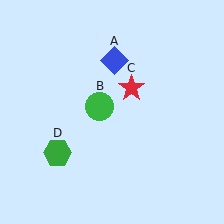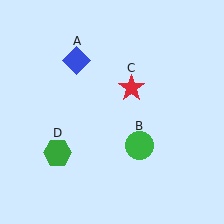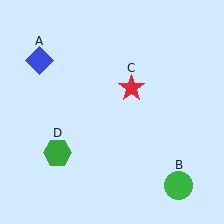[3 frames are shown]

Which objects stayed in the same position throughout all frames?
Red star (object C) and green hexagon (object D) remained stationary.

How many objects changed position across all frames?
2 objects changed position: blue diamond (object A), green circle (object B).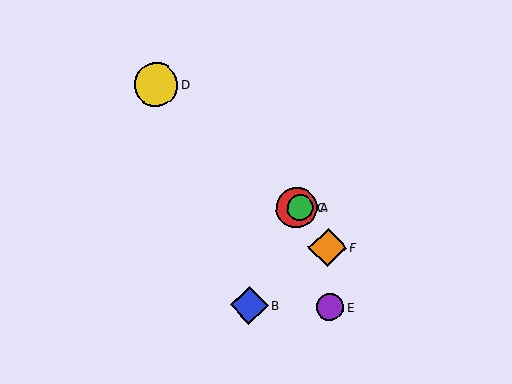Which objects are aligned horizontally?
Objects A, C are aligned horizontally.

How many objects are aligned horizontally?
2 objects (A, C) are aligned horizontally.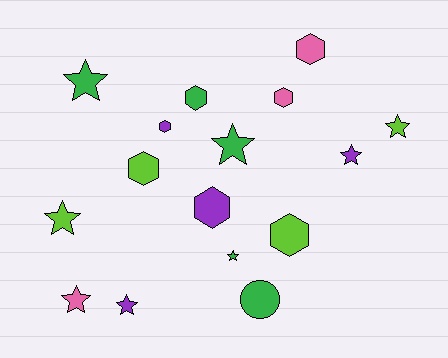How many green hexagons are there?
There is 1 green hexagon.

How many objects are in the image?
There are 16 objects.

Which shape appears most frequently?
Star, with 8 objects.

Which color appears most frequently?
Green, with 5 objects.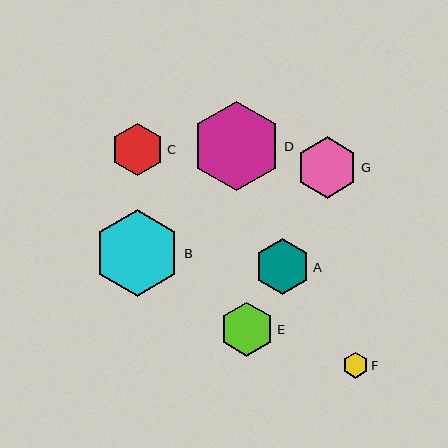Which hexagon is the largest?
Hexagon D is the largest with a size of approximately 89 pixels.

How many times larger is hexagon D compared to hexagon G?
Hexagon D is approximately 1.5 times the size of hexagon G.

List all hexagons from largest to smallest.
From largest to smallest: D, B, G, A, E, C, F.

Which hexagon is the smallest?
Hexagon F is the smallest with a size of approximately 26 pixels.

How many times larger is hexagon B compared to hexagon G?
Hexagon B is approximately 1.4 times the size of hexagon G.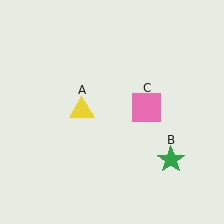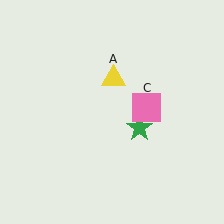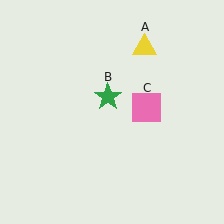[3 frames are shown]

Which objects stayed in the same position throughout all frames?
Pink square (object C) remained stationary.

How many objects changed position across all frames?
2 objects changed position: yellow triangle (object A), green star (object B).